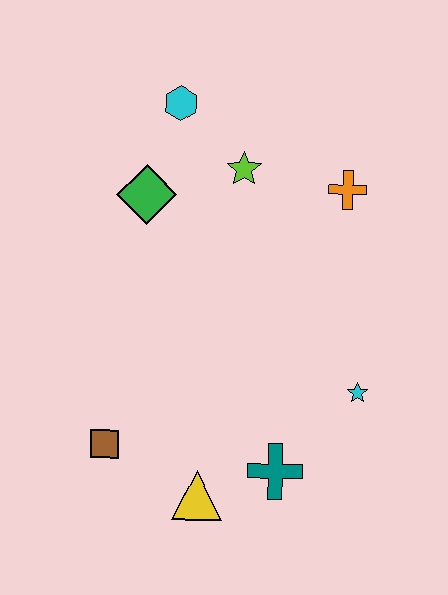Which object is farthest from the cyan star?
The cyan hexagon is farthest from the cyan star.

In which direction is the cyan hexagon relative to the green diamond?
The cyan hexagon is above the green diamond.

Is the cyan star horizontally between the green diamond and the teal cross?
No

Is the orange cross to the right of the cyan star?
No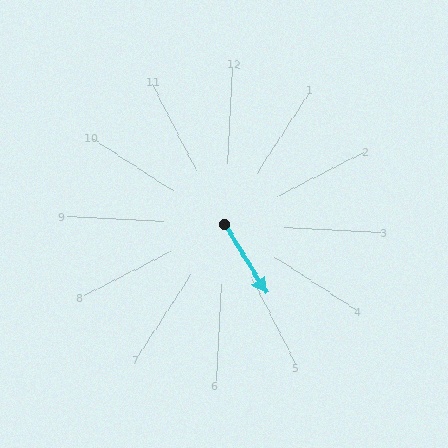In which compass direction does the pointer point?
Southeast.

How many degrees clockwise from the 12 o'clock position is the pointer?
Approximately 146 degrees.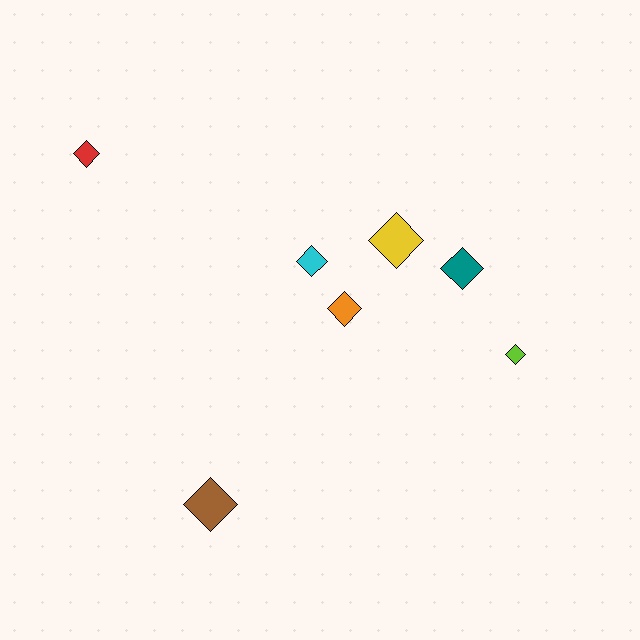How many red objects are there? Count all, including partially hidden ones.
There is 1 red object.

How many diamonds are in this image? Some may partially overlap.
There are 7 diamonds.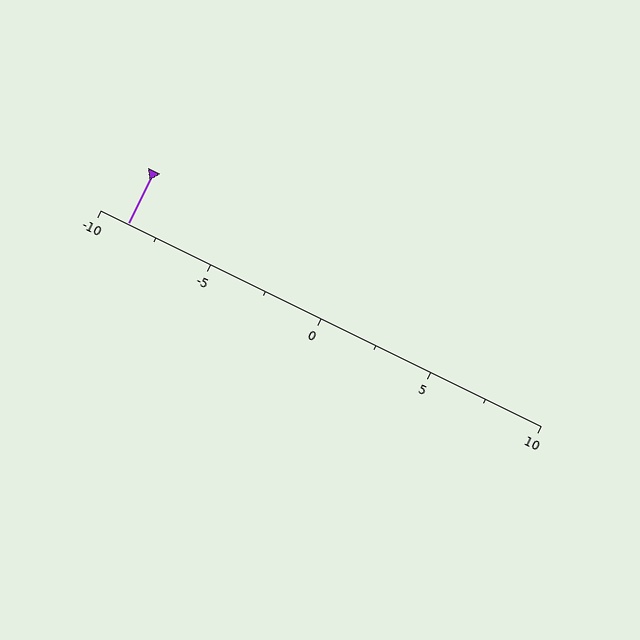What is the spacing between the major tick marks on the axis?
The major ticks are spaced 5 apart.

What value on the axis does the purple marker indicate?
The marker indicates approximately -8.8.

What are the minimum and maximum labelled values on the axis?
The axis runs from -10 to 10.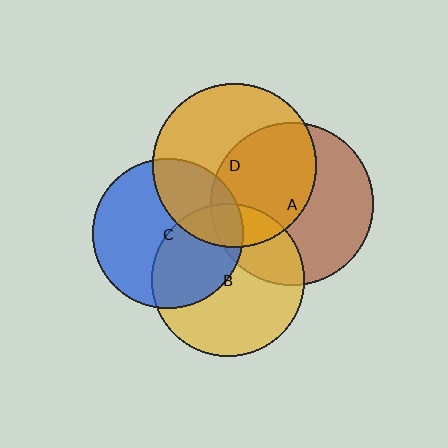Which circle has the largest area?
Circle D (orange).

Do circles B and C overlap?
Yes.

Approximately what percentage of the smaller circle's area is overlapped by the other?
Approximately 40%.